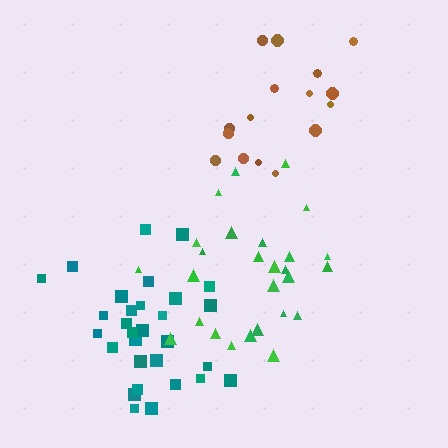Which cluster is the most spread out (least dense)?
Brown.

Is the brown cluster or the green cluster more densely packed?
Green.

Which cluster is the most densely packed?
Green.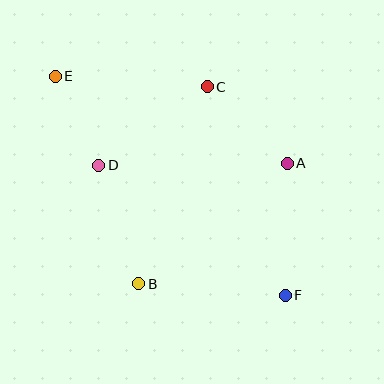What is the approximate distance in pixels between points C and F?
The distance between C and F is approximately 223 pixels.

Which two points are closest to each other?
Points D and E are closest to each other.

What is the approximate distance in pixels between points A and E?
The distance between A and E is approximately 248 pixels.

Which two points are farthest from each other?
Points E and F are farthest from each other.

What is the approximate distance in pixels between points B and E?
The distance between B and E is approximately 223 pixels.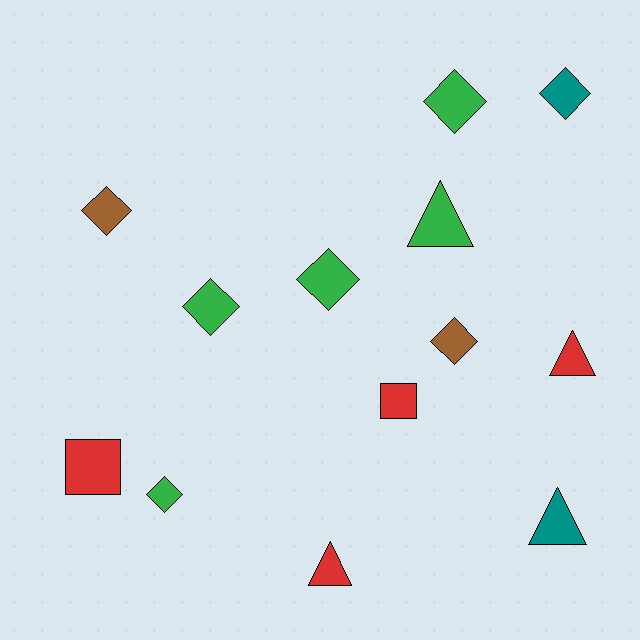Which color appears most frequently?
Green, with 5 objects.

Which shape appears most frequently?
Diamond, with 7 objects.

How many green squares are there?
There are no green squares.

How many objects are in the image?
There are 13 objects.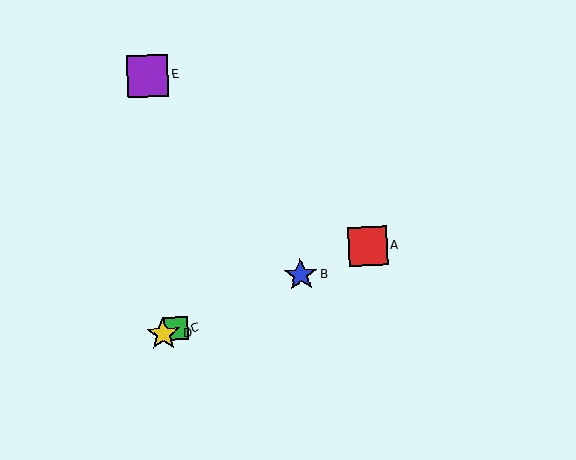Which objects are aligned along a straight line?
Objects A, B, C, D are aligned along a straight line.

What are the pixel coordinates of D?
Object D is at (163, 334).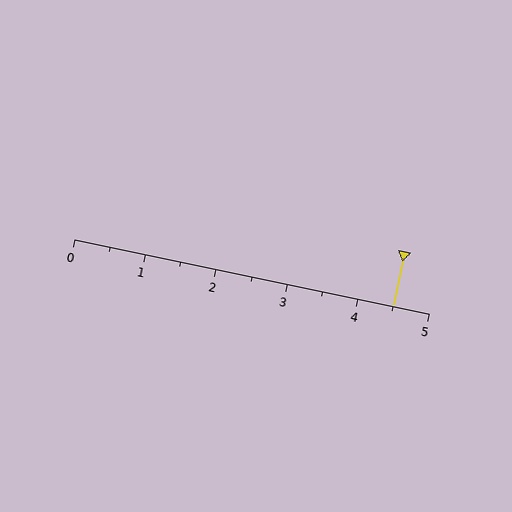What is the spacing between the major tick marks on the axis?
The major ticks are spaced 1 apart.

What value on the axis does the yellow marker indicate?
The marker indicates approximately 4.5.